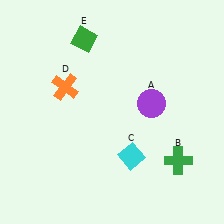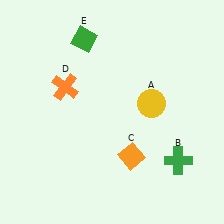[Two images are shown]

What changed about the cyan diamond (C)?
In Image 1, C is cyan. In Image 2, it changed to orange.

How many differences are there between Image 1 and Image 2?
There are 2 differences between the two images.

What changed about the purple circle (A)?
In Image 1, A is purple. In Image 2, it changed to yellow.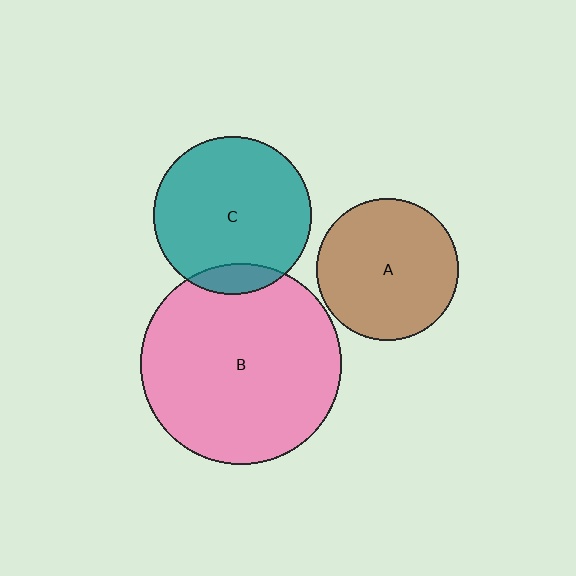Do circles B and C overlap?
Yes.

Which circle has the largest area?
Circle B (pink).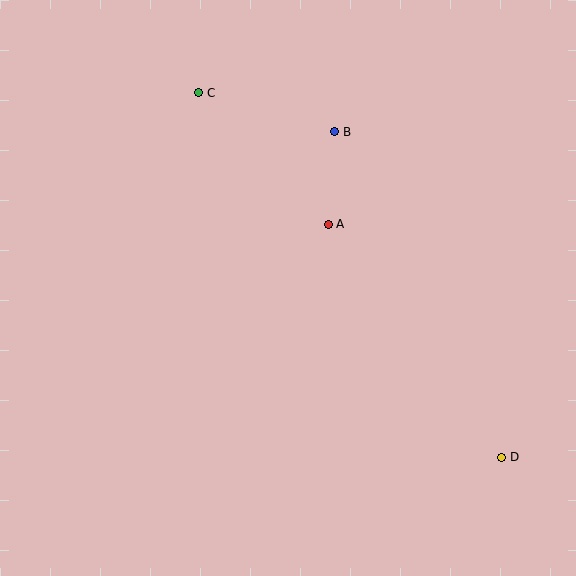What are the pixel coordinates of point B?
Point B is at (335, 132).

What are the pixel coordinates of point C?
Point C is at (199, 93).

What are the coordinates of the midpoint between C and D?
The midpoint between C and D is at (350, 275).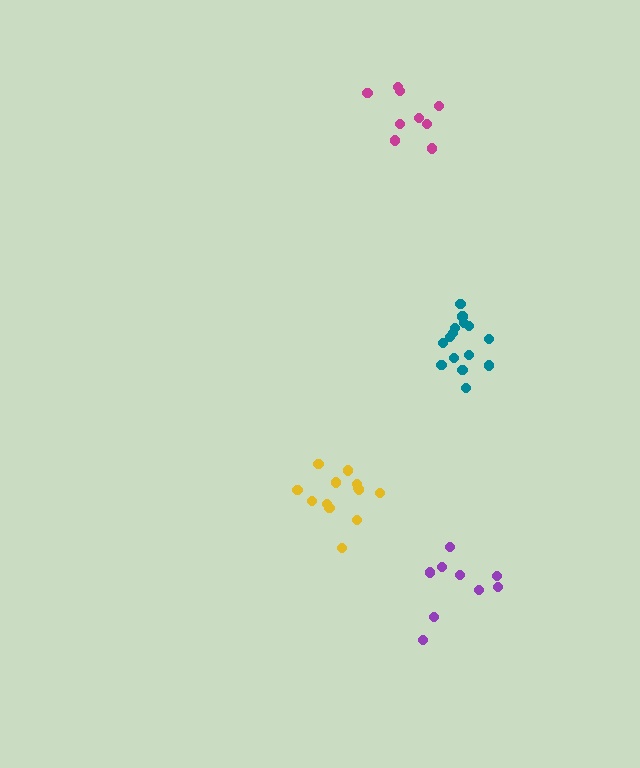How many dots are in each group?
Group 1: 13 dots, Group 2: 15 dots, Group 3: 9 dots, Group 4: 9 dots (46 total).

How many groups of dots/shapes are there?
There are 4 groups.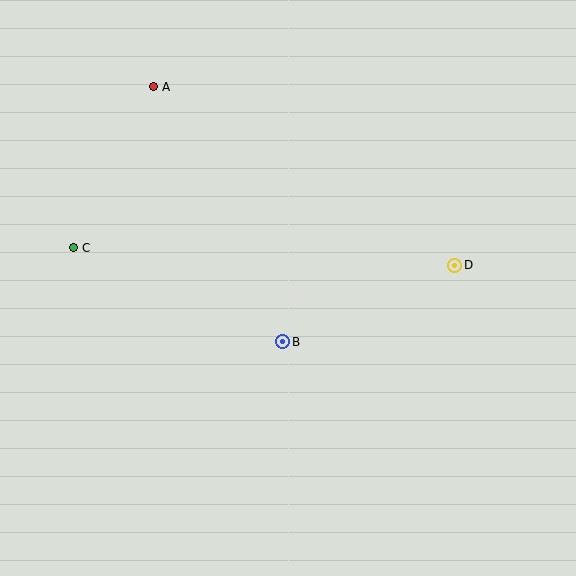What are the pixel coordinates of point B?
Point B is at (283, 342).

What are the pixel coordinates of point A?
Point A is at (153, 87).